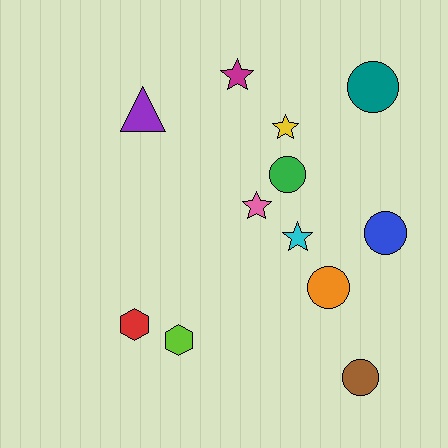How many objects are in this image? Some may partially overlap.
There are 12 objects.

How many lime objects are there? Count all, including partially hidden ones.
There is 1 lime object.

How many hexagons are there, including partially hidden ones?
There are 2 hexagons.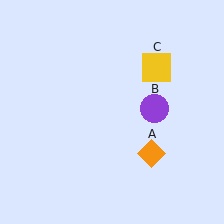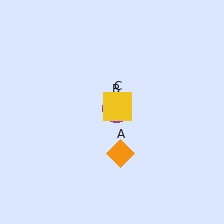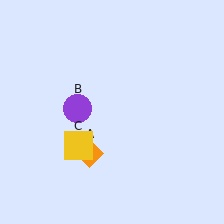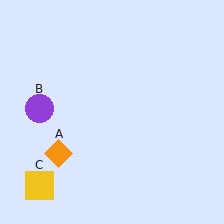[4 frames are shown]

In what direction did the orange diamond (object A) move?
The orange diamond (object A) moved left.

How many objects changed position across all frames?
3 objects changed position: orange diamond (object A), purple circle (object B), yellow square (object C).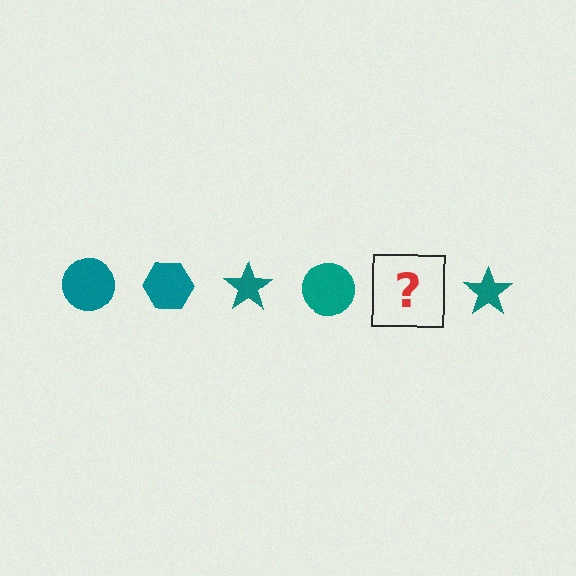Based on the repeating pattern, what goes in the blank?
The blank should be a teal hexagon.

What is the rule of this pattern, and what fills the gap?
The rule is that the pattern cycles through circle, hexagon, star shapes in teal. The gap should be filled with a teal hexagon.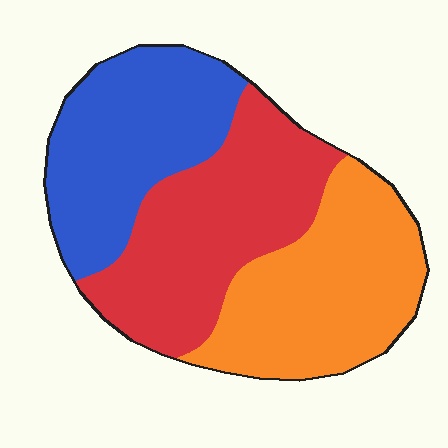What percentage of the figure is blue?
Blue covers about 30% of the figure.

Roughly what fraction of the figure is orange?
Orange covers about 35% of the figure.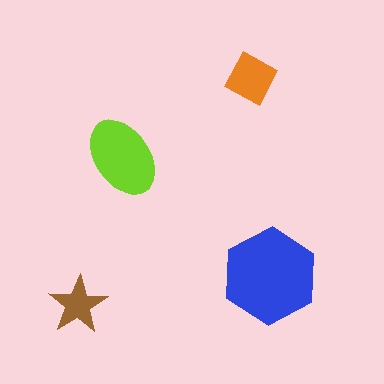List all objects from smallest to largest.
The brown star, the orange square, the lime ellipse, the blue hexagon.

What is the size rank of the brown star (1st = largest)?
4th.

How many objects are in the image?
There are 4 objects in the image.